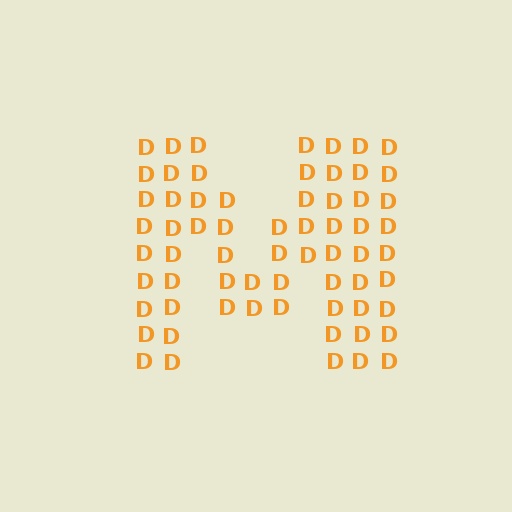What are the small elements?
The small elements are letter D's.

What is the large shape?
The large shape is the letter M.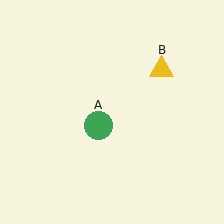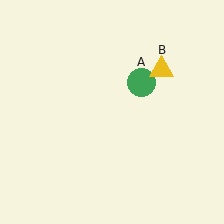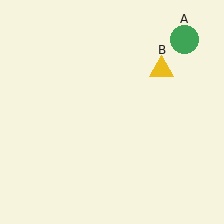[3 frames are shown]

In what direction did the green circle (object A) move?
The green circle (object A) moved up and to the right.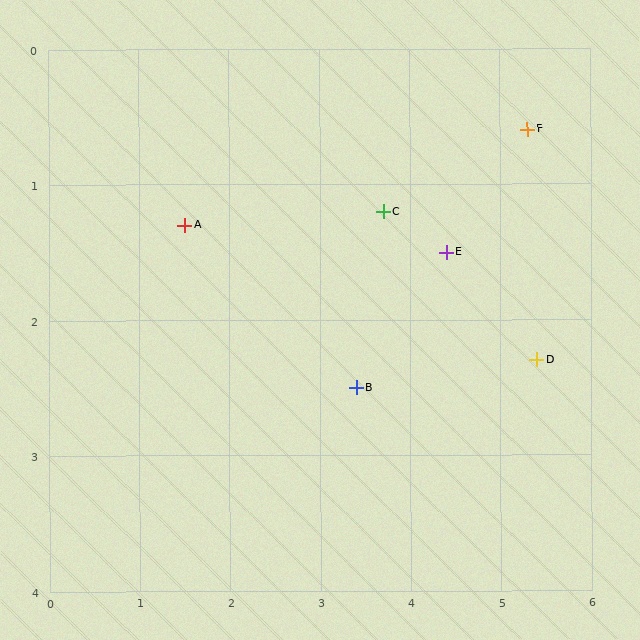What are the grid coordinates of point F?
Point F is at approximately (5.3, 0.6).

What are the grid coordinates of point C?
Point C is at approximately (3.7, 1.2).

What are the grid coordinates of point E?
Point E is at approximately (4.4, 1.5).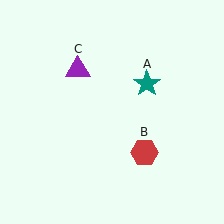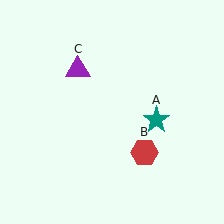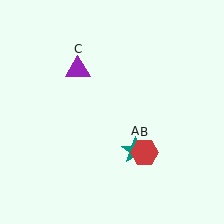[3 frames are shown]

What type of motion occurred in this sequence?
The teal star (object A) rotated clockwise around the center of the scene.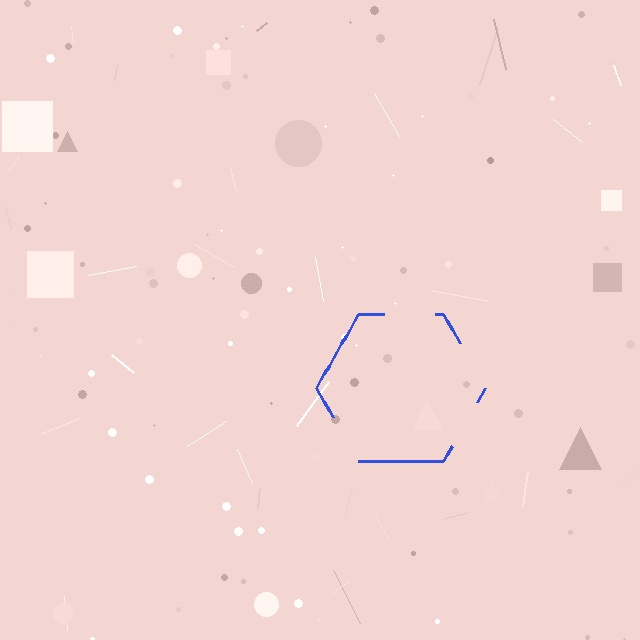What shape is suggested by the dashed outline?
The dashed outline suggests a hexagon.